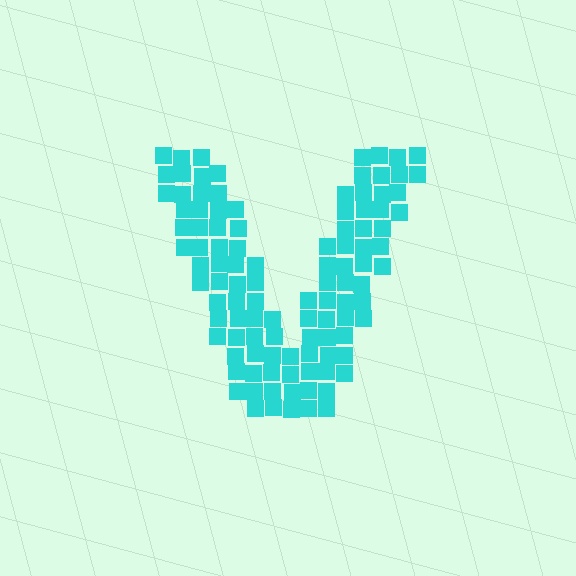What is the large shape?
The large shape is the letter V.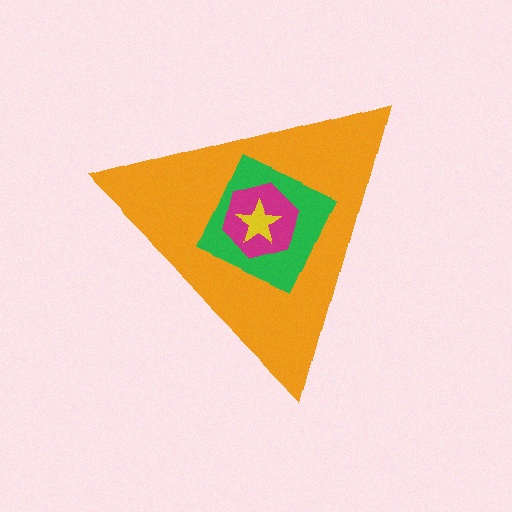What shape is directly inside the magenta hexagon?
The yellow star.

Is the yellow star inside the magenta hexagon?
Yes.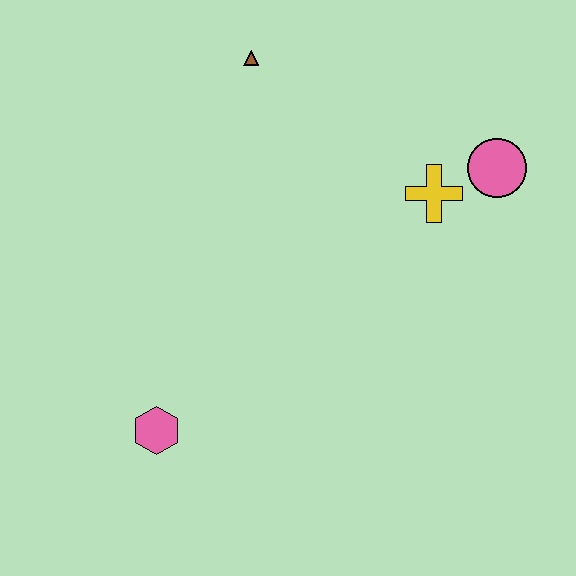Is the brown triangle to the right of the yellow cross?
No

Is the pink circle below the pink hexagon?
No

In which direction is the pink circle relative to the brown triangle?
The pink circle is to the right of the brown triangle.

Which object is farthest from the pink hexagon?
The pink circle is farthest from the pink hexagon.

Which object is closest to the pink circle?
The yellow cross is closest to the pink circle.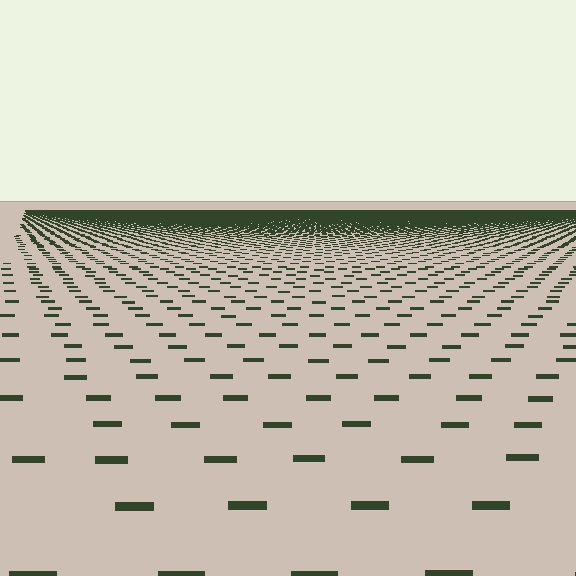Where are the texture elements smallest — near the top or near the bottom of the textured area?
Near the top.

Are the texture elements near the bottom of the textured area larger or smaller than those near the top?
Larger. Near the bottom, elements are closer to the viewer and appear at a bigger on-screen size.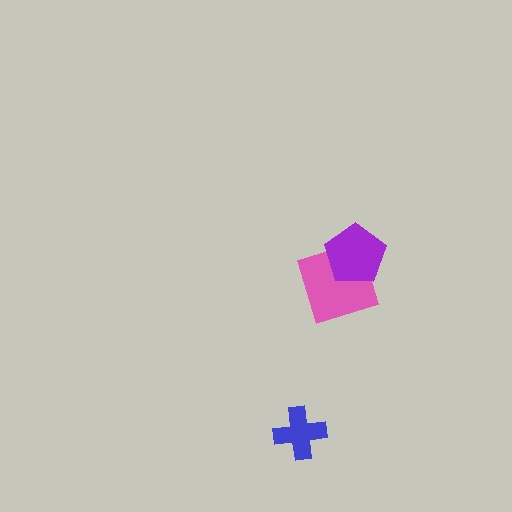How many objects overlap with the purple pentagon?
1 object overlaps with the purple pentagon.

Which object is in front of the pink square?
The purple pentagon is in front of the pink square.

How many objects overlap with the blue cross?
0 objects overlap with the blue cross.